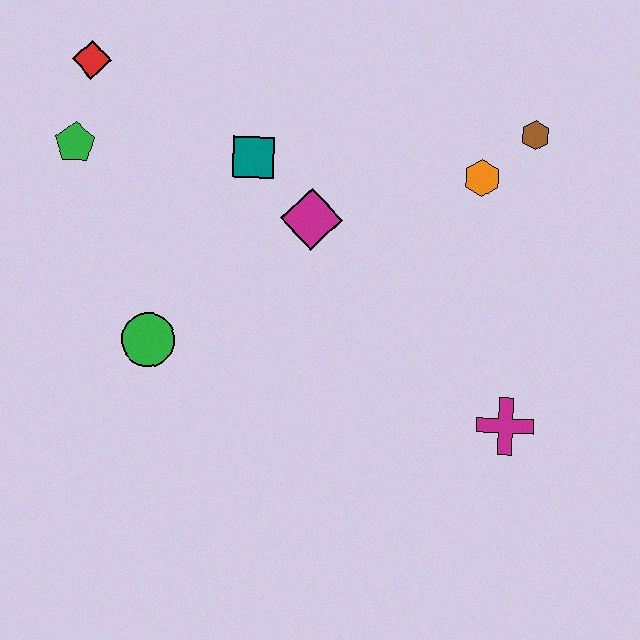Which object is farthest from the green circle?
The brown hexagon is farthest from the green circle.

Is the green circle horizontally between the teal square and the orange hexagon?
No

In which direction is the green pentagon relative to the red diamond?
The green pentagon is below the red diamond.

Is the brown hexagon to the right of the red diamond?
Yes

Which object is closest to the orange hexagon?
The brown hexagon is closest to the orange hexagon.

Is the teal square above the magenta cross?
Yes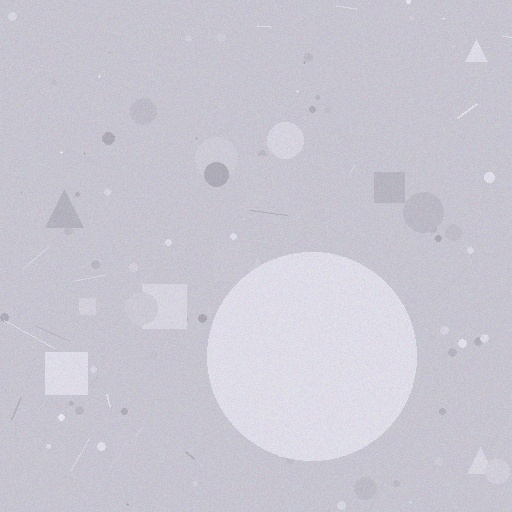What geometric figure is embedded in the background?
A circle is embedded in the background.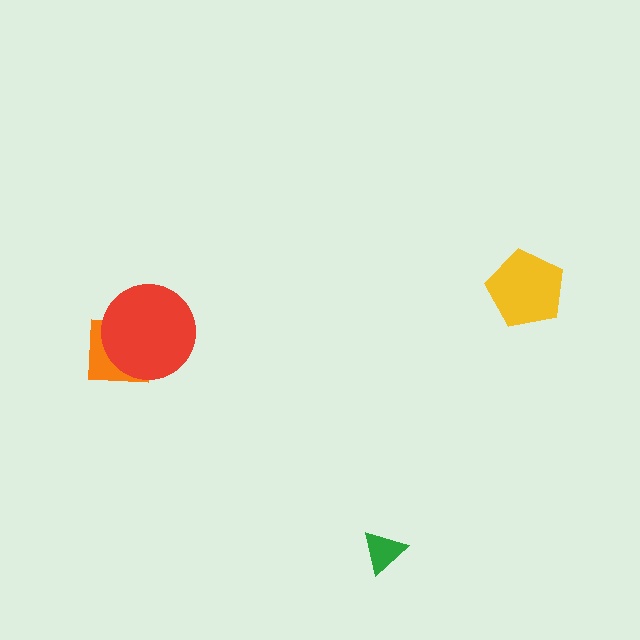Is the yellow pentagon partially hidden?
No, no other shape covers it.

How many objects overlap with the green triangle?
0 objects overlap with the green triangle.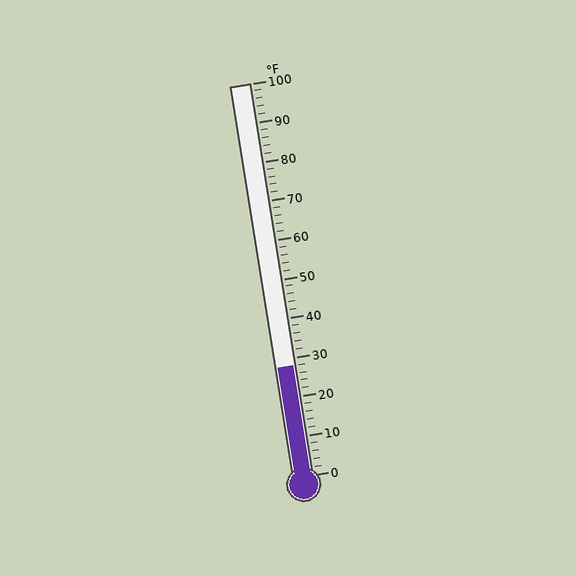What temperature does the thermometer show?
The thermometer shows approximately 28°F.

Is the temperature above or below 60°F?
The temperature is below 60°F.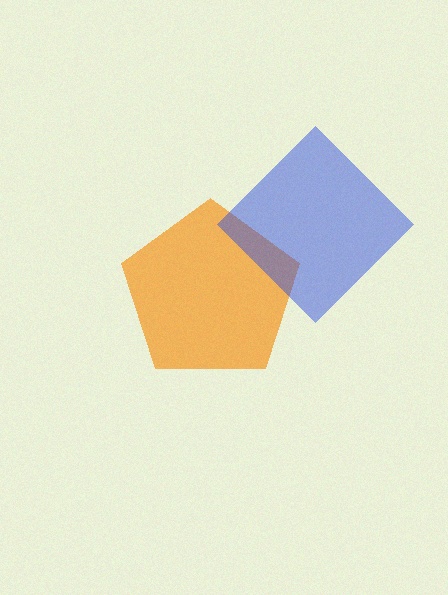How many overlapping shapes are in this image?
There are 2 overlapping shapes in the image.